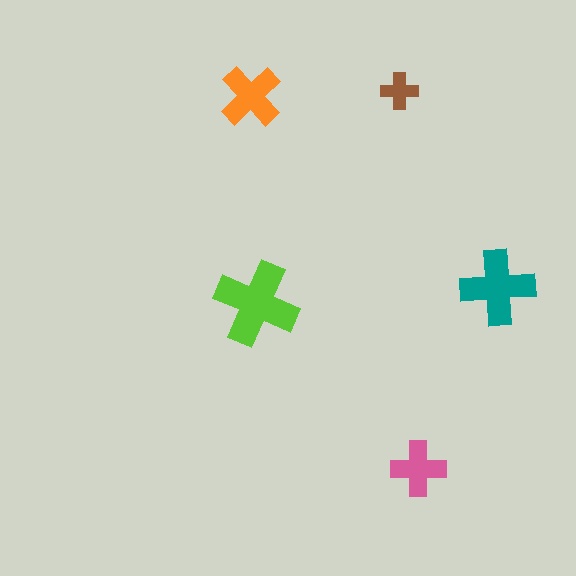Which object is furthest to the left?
The orange cross is leftmost.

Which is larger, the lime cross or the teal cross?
The lime one.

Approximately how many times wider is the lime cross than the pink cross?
About 1.5 times wider.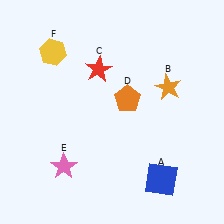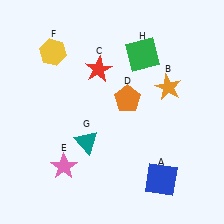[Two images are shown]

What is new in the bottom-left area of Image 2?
A teal triangle (G) was added in the bottom-left area of Image 2.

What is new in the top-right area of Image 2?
A green square (H) was added in the top-right area of Image 2.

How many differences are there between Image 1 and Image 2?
There are 2 differences between the two images.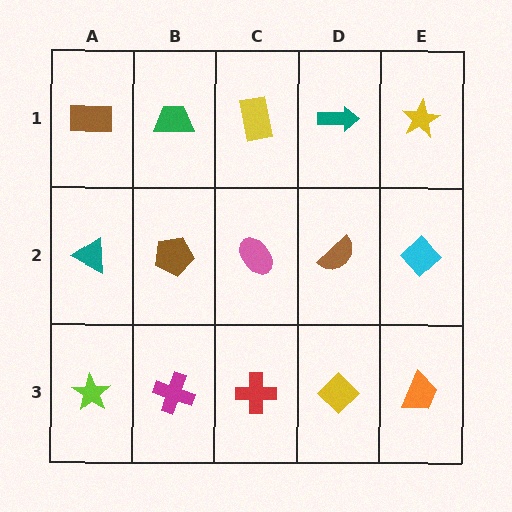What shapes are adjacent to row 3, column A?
A teal triangle (row 2, column A), a magenta cross (row 3, column B).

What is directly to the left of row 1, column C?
A green trapezoid.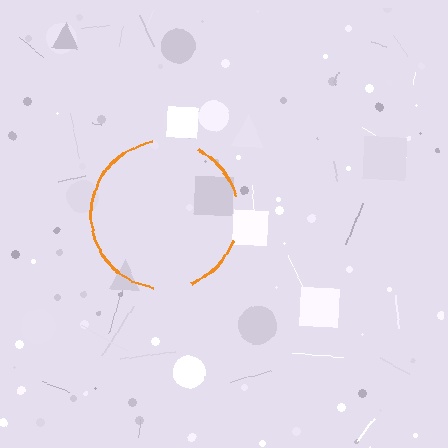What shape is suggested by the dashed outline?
The dashed outline suggests a circle.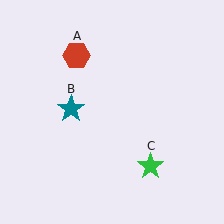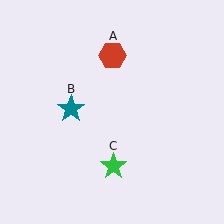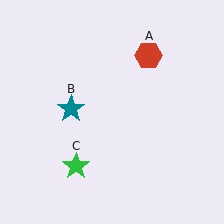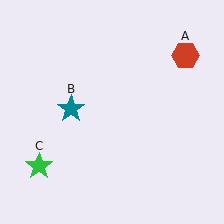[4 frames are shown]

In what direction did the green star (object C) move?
The green star (object C) moved left.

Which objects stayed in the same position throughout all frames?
Teal star (object B) remained stationary.